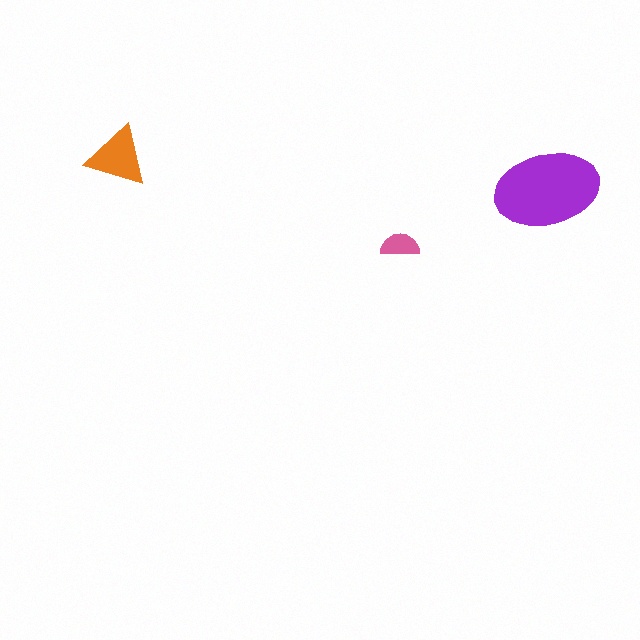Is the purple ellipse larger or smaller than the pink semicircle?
Larger.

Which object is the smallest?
The pink semicircle.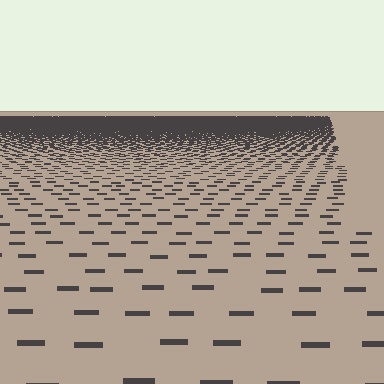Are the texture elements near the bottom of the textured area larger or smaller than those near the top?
Larger. Near the bottom, elements are closer to the viewer and appear at a bigger on-screen size.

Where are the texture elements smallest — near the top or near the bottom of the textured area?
Near the top.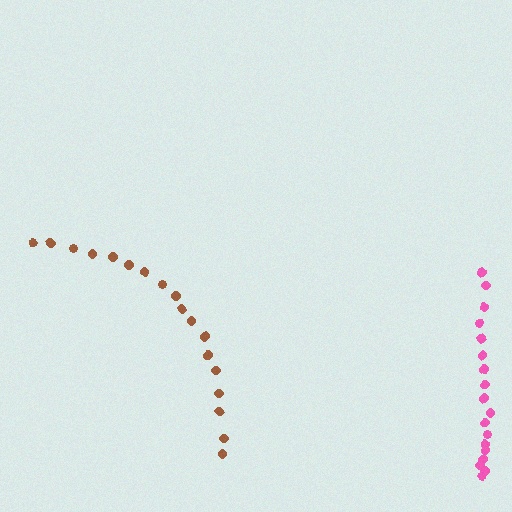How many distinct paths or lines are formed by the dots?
There are 2 distinct paths.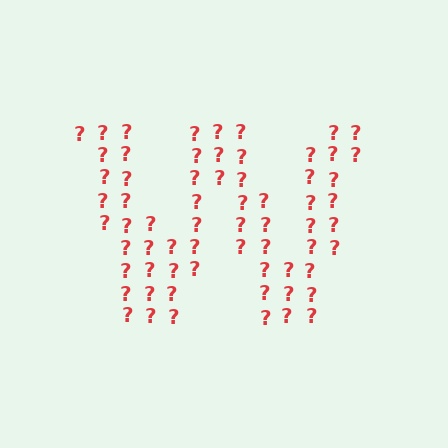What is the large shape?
The large shape is the letter W.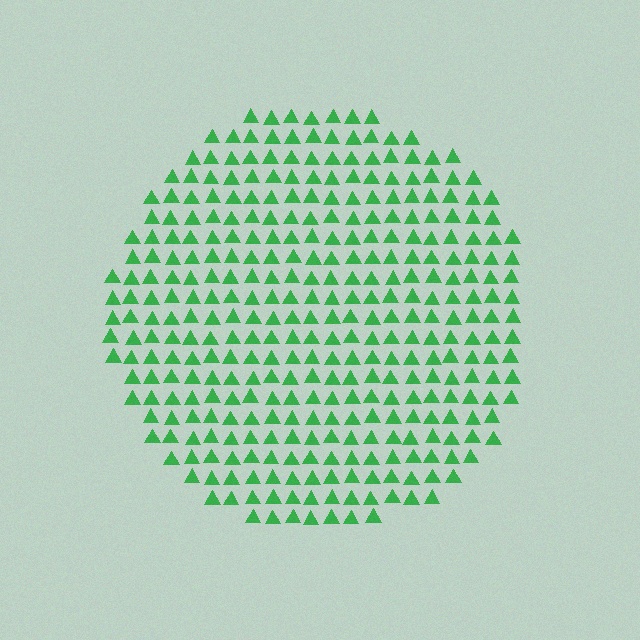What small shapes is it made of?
It is made of small triangles.